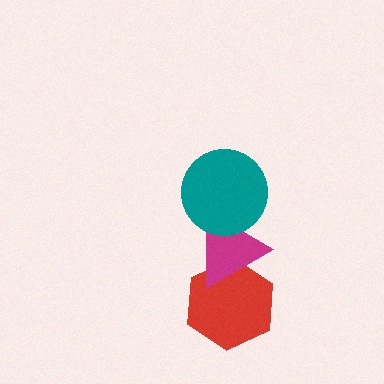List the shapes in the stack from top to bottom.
From top to bottom: the teal circle, the magenta triangle, the red hexagon.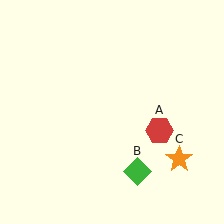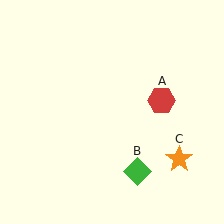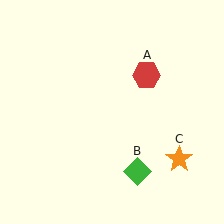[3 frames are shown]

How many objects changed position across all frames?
1 object changed position: red hexagon (object A).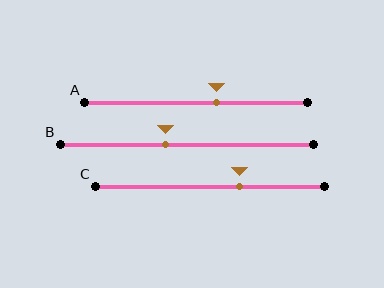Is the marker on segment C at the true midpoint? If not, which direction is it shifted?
No, the marker on segment C is shifted to the right by about 13% of the segment length.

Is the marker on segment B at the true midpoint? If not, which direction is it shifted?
No, the marker on segment B is shifted to the left by about 8% of the segment length.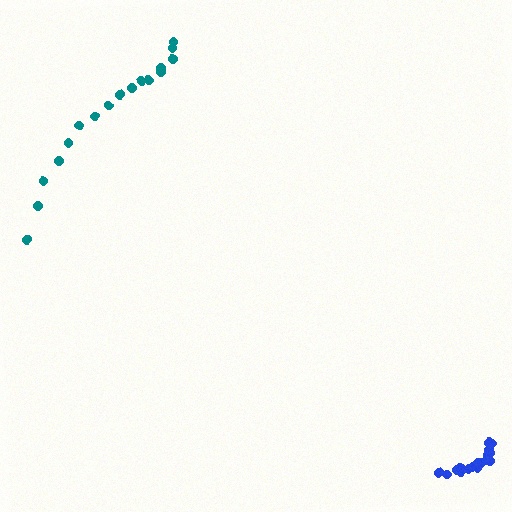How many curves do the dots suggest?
There are 2 distinct paths.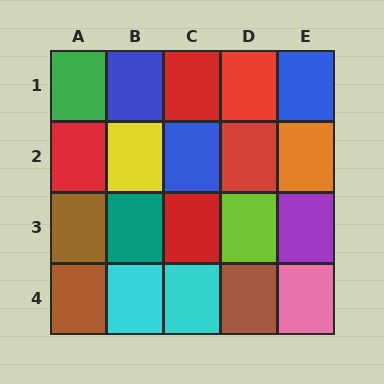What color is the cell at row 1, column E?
Blue.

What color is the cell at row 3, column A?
Brown.